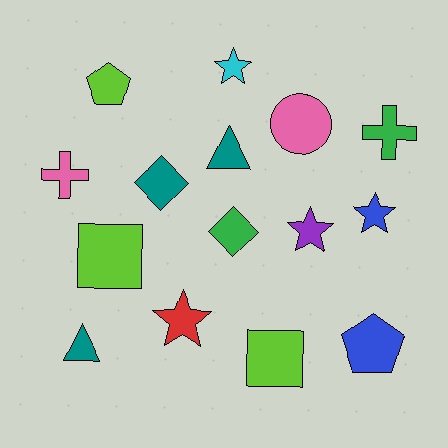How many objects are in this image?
There are 15 objects.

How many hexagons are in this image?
There are no hexagons.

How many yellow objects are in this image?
There are no yellow objects.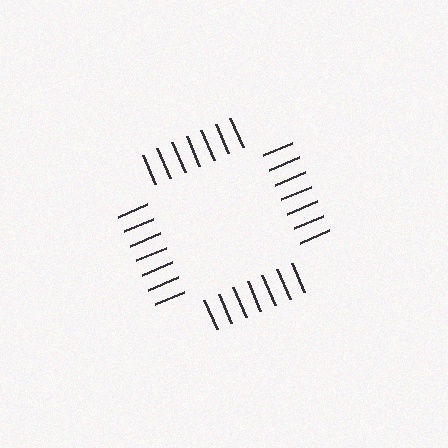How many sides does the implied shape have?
4 sides — the line-ends trace a square.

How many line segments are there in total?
28 — 7 along each of the 4 edges.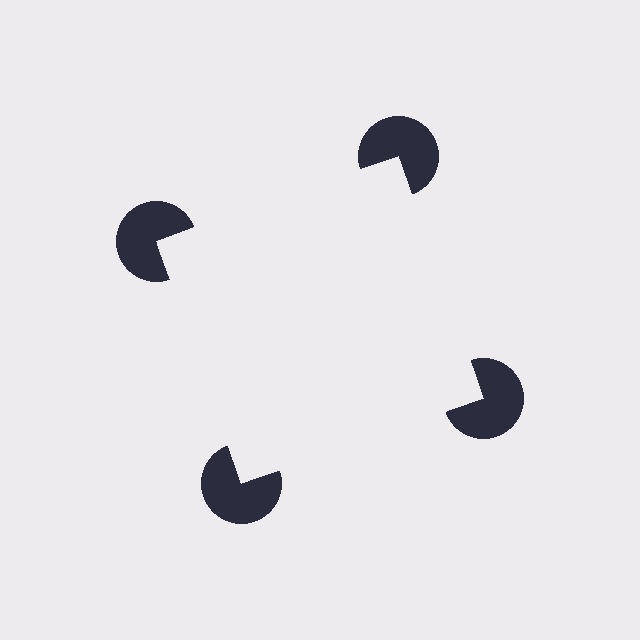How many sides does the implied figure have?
4 sides.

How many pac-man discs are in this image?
There are 4 — one at each vertex of the illusory square.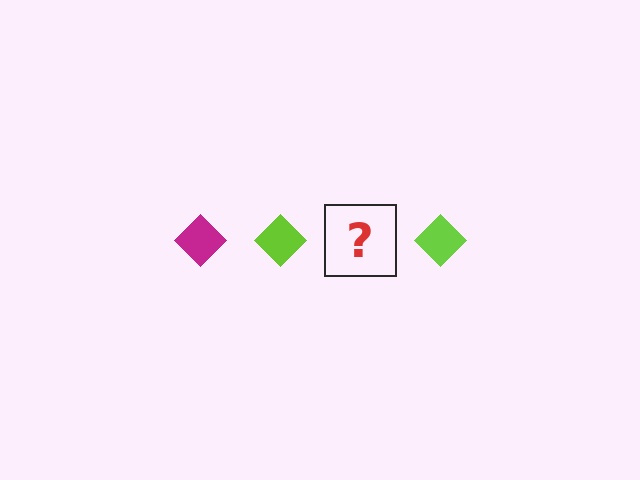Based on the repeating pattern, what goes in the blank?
The blank should be a magenta diamond.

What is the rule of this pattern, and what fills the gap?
The rule is that the pattern cycles through magenta, lime diamonds. The gap should be filled with a magenta diamond.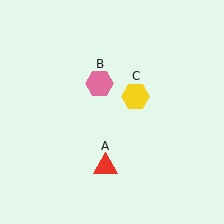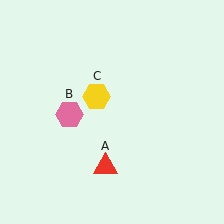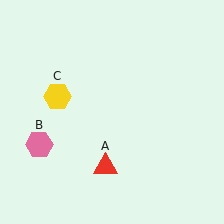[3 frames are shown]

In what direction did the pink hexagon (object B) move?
The pink hexagon (object B) moved down and to the left.